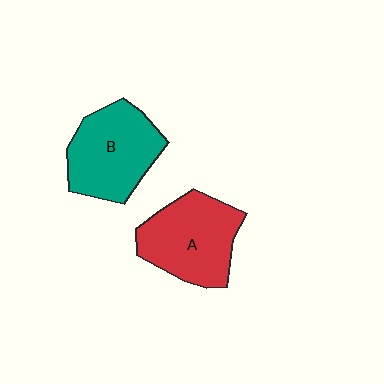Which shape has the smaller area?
Shape B (teal).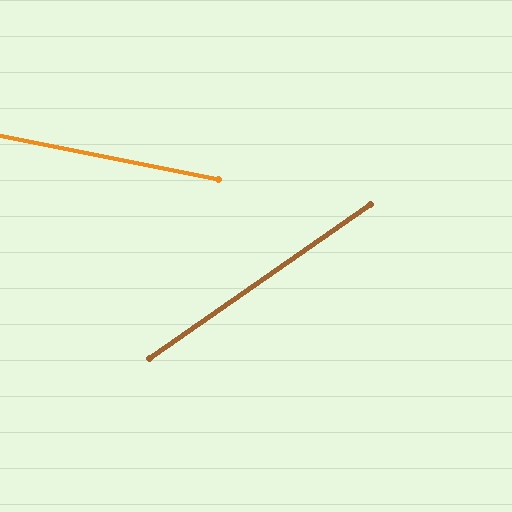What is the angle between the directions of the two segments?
Approximately 46 degrees.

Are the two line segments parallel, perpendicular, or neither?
Neither parallel nor perpendicular — they differ by about 46°.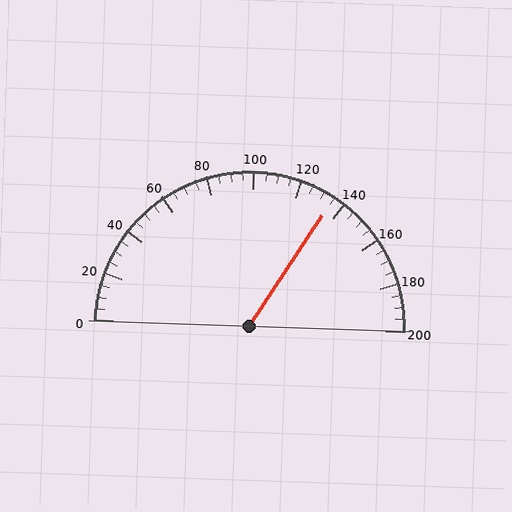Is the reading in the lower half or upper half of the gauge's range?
The reading is in the upper half of the range (0 to 200).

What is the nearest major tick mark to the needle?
The nearest major tick mark is 140.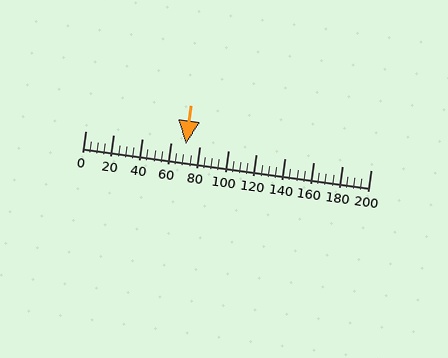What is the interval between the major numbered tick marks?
The major tick marks are spaced 20 units apart.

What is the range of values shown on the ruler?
The ruler shows values from 0 to 200.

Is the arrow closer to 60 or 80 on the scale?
The arrow is closer to 80.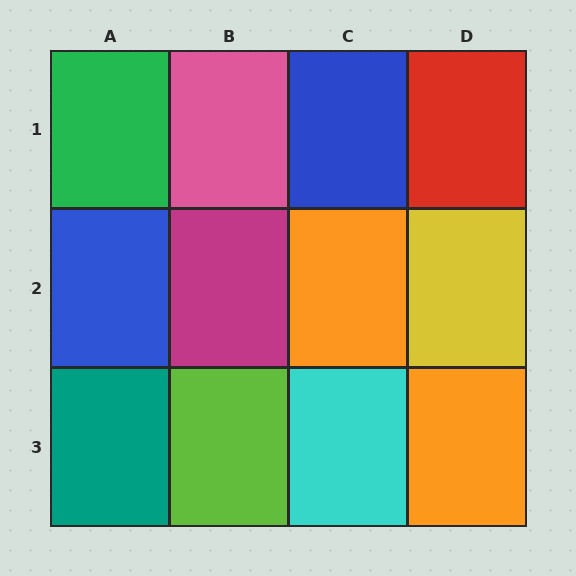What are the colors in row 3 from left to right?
Teal, lime, cyan, orange.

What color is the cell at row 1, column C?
Blue.